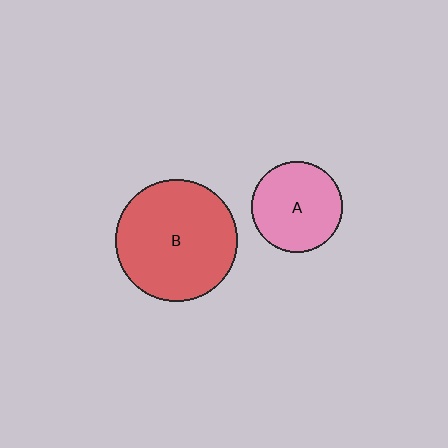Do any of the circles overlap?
No, none of the circles overlap.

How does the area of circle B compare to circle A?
Approximately 1.8 times.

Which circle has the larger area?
Circle B (red).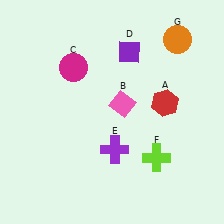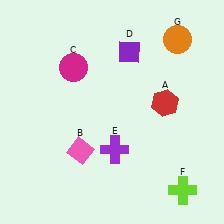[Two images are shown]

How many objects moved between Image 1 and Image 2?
2 objects moved between the two images.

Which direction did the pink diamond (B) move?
The pink diamond (B) moved down.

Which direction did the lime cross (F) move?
The lime cross (F) moved down.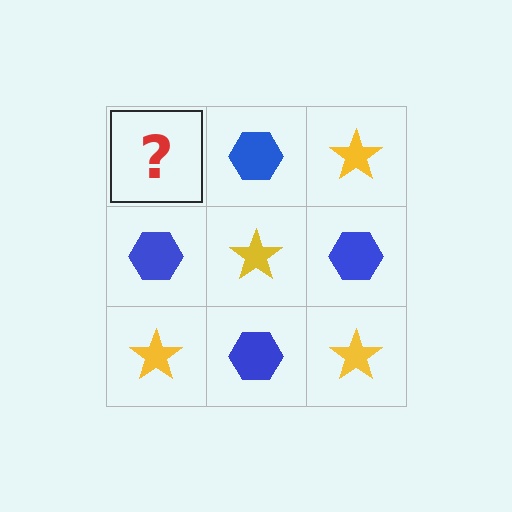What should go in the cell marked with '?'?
The missing cell should contain a yellow star.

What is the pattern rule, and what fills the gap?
The rule is that it alternates yellow star and blue hexagon in a checkerboard pattern. The gap should be filled with a yellow star.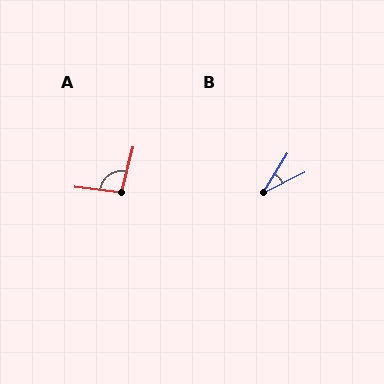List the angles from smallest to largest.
B (31°), A (97°).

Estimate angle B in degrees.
Approximately 31 degrees.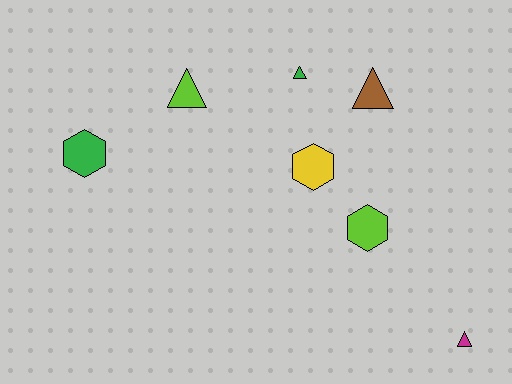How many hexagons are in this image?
There are 3 hexagons.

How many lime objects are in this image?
There are 2 lime objects.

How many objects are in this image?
There are 7 objects.